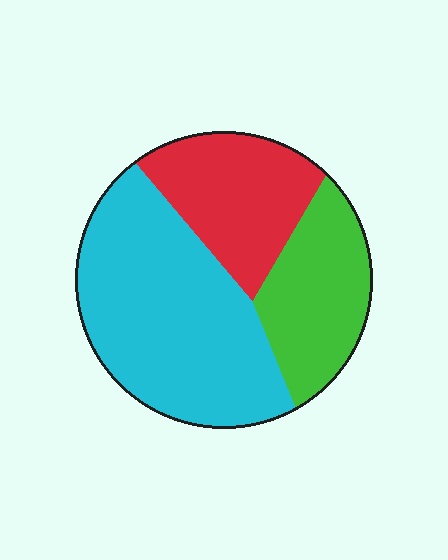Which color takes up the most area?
Cyan, at roughly 50%.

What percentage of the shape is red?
Red covers 25% of the shape.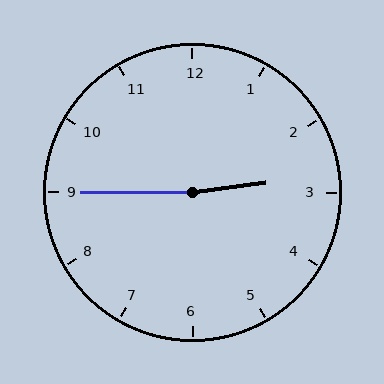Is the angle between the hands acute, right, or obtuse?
It is obtuse.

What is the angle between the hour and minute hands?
Approximately 172 degrees.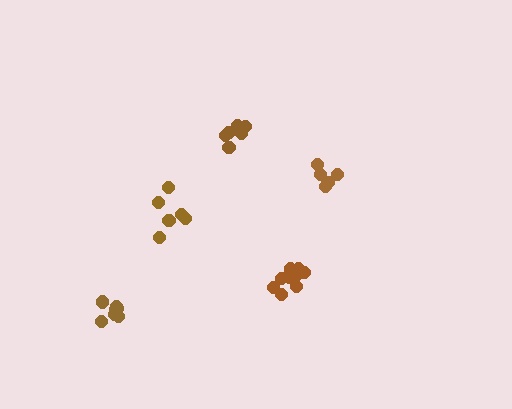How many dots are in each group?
Group 1: 7 dots, Group 2: 6 dots, Group 3: 6 dots, Group 4: 11 dots, Group 5: 6 dots (36 total).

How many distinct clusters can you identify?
There are 5 distinct clusters.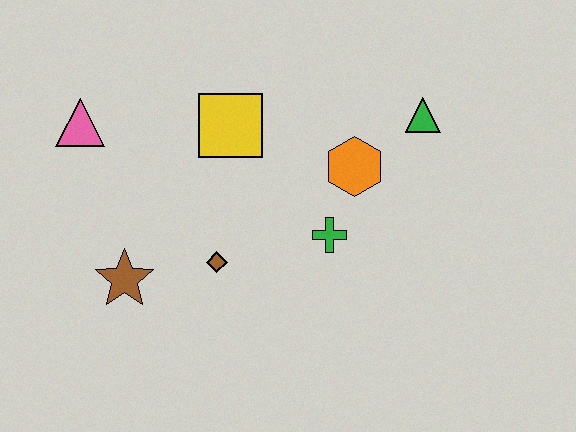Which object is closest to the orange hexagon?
The green cross is closest to the orange hexagon.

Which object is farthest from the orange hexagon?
The pink triangle is farthest from the orange hexagon.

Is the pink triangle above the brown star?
Yes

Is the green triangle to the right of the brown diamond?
Yes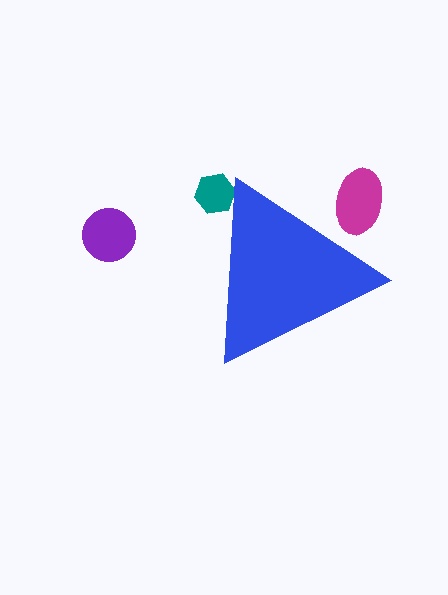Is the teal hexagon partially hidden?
Yes, the teal hexagon is partially hidden behind the blue triangle.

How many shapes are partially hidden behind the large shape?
2 shapes are partially hidden.